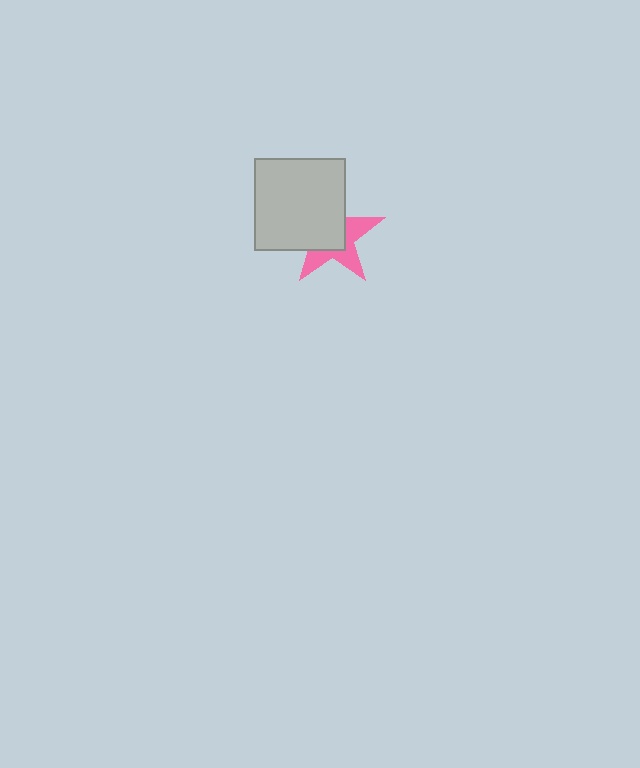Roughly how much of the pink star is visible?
A small part of it is visible (roughly 43%).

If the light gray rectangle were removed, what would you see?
You would see the complete pink star.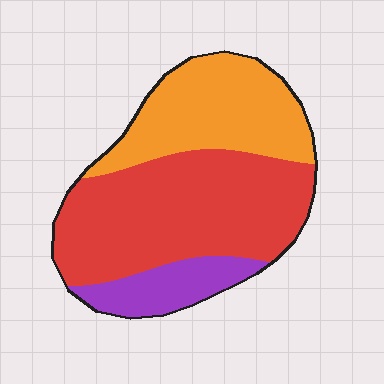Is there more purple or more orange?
Orange.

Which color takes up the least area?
Purple, at roughly 15%.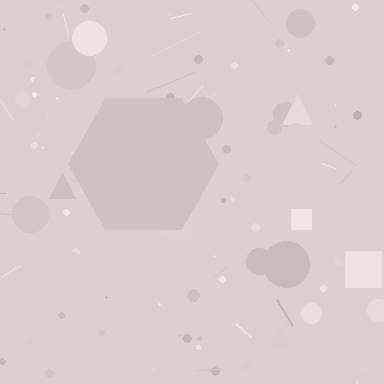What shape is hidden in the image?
A hexagon is hidden in the image.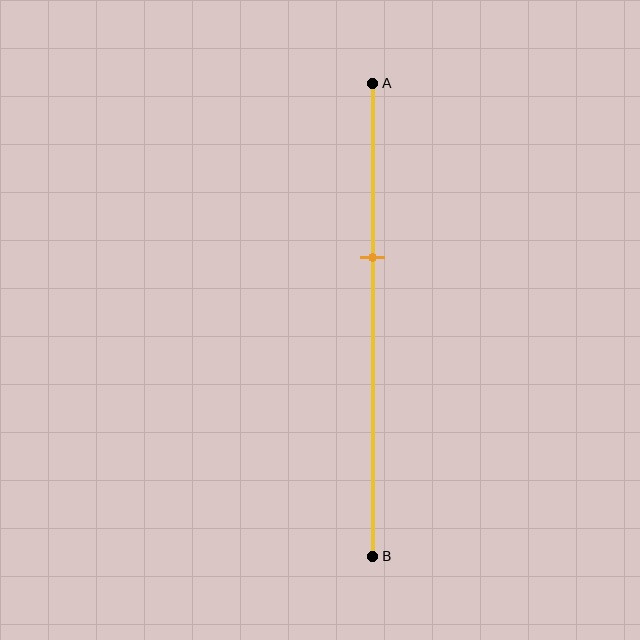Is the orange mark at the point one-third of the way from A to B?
No, the mark is at about 35% from A, not at the 33% one-third point.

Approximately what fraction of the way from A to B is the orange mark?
The orange mark is approximately 35% of the way from A to B.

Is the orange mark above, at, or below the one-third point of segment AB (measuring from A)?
The orange mark is below the one-third point of segment AB.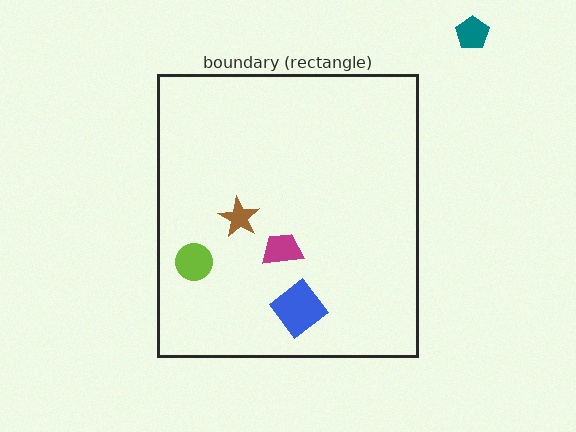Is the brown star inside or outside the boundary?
Inside.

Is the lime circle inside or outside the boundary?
Inside.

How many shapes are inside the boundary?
4 inside, 1 outside.